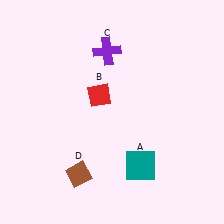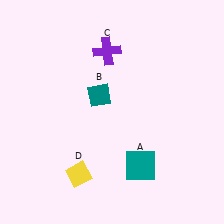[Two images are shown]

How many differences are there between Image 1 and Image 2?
There are 2 differences between the two images.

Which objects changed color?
B changed from red to teal. D changed from brown to yellow.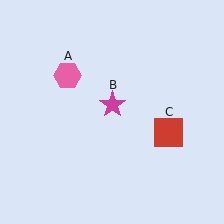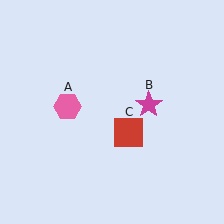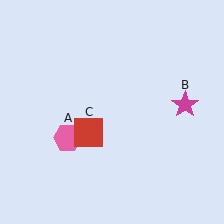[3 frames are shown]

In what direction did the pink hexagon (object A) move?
The pink hexagon (object A) moved down.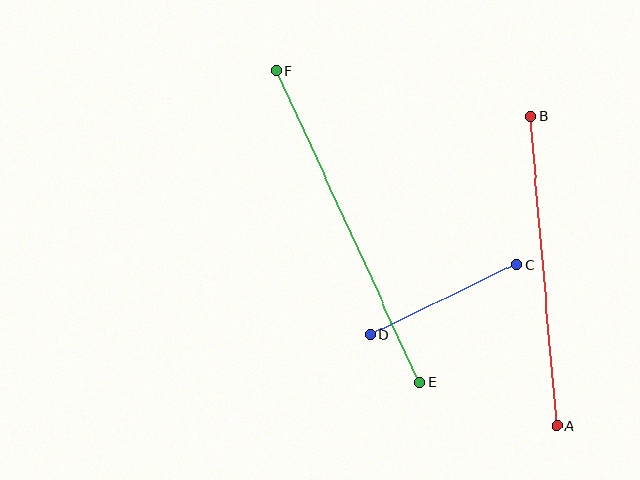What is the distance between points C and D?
The distance is approximately 162 pixels.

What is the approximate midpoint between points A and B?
The midpoint is at approximately (544, 271) pixels.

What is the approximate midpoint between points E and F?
The midpoint is at approximately (348, 226) pixels.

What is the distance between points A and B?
The distance is approximately 311 pixels.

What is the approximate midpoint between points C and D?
The midpoint is at approximately (444, 300) pixels.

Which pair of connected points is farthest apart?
Points E and F are farthest apart.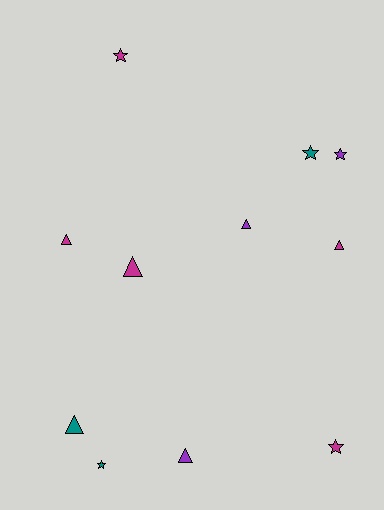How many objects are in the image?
There are 11 objects.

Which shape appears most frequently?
Triangle, with 6 objects.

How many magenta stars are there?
There are 2 magenta stars.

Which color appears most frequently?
Magenta, with 5 objects.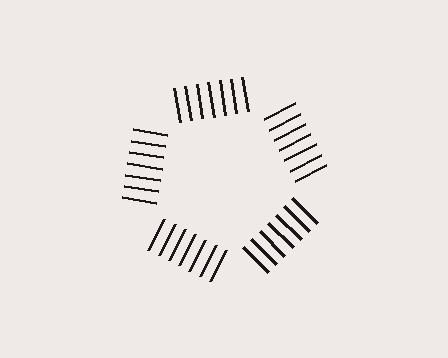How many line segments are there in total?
35 — 7 along each of the 5 edges.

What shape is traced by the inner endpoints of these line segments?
An illusory pentagon — the line segments terminate on its edges but no continuous stroke is drawn.